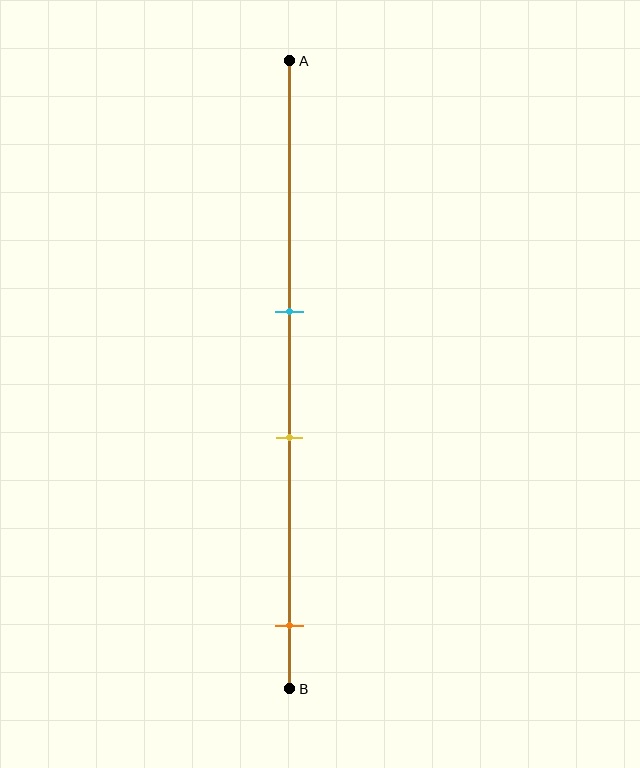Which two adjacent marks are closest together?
The cyan and yellow marks are the closest adjacent pair.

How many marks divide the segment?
There are 3 marks dividing the segment.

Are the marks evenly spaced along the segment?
No, the marks are not evenly spaced.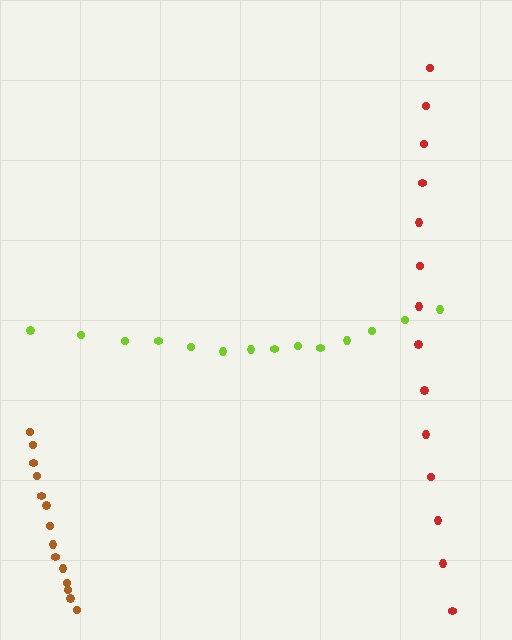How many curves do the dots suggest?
There are 3 distinct paths.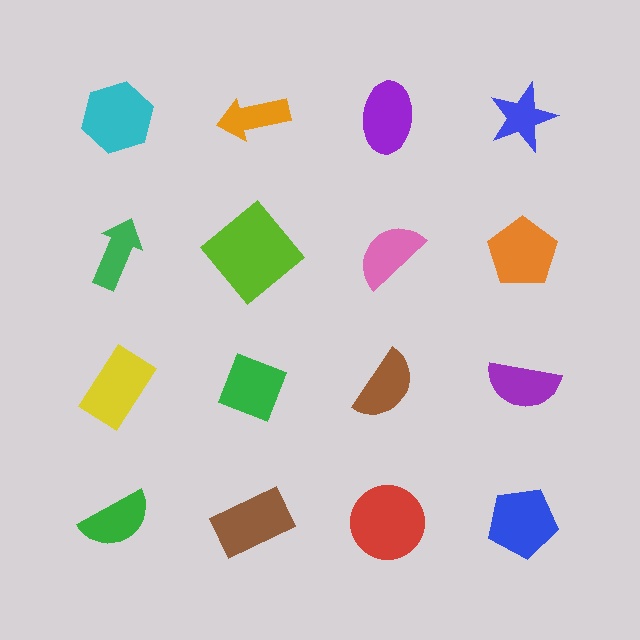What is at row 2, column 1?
A green arrow.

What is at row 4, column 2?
A brown rectangle.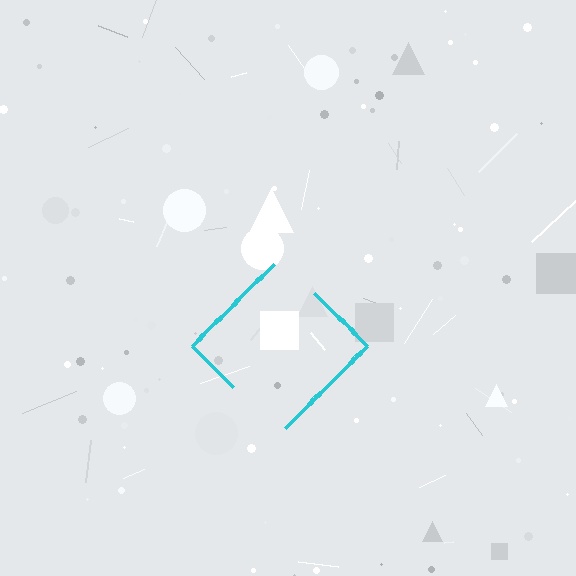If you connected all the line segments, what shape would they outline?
They would outline a diamond.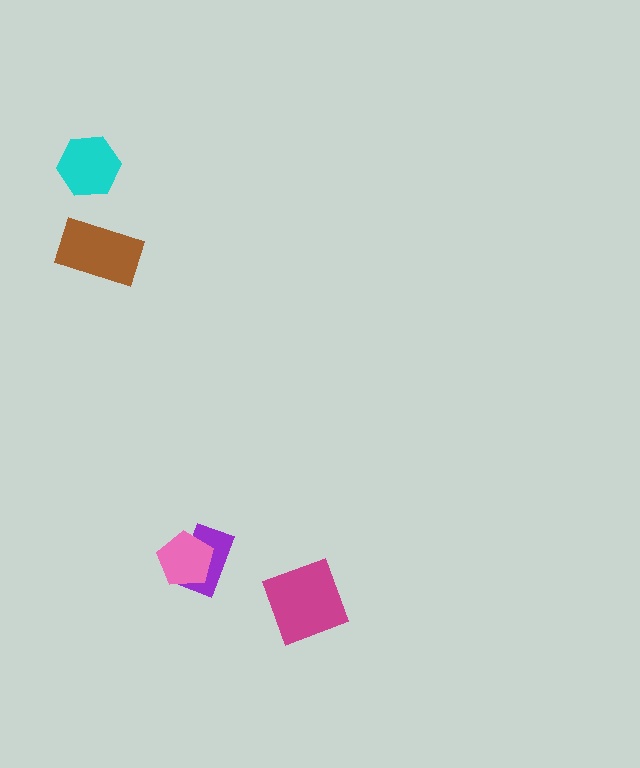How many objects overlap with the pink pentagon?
1 object overlaps with the pink pentagon.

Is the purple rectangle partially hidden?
Yes, it is partially covered by another shape.